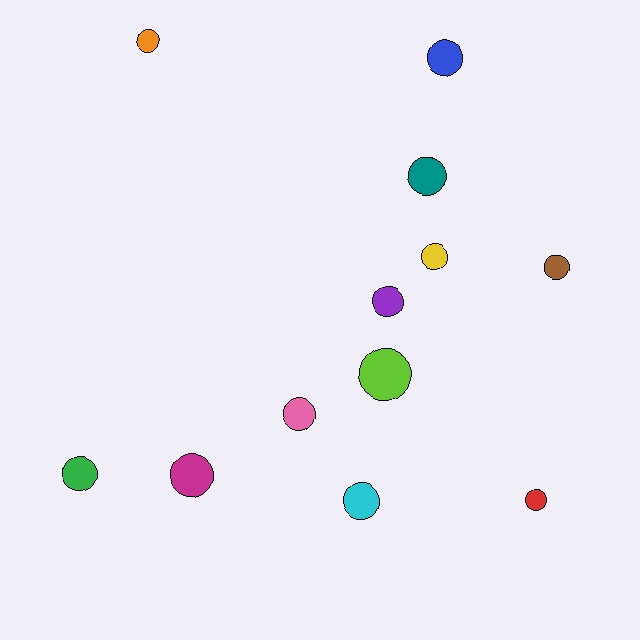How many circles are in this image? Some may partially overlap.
There are 12 circles.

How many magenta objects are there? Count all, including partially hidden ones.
There is 1 magenta object.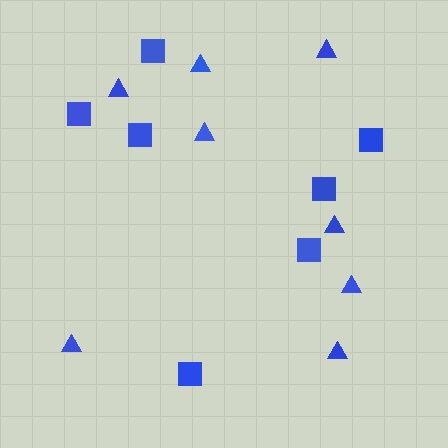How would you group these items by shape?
There are 2 groups: one group of squares (7) and one group of triangles (8).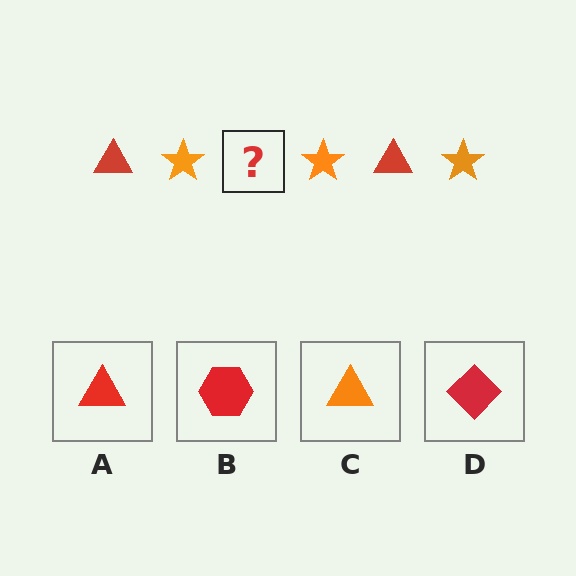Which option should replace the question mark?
Option A.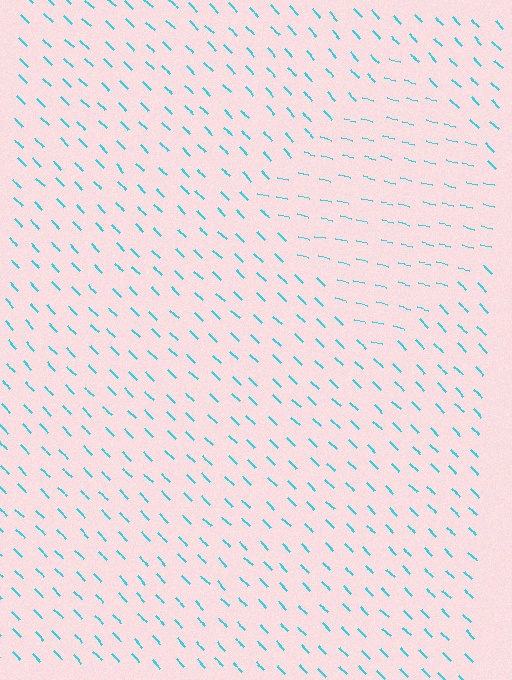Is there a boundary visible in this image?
Yes, there is a texture boundary formed by a change in line orientation.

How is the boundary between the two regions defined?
The boundary is defined purely by a change in line orientation (approximately 32 degrees difference). All lines are the same color and thickness.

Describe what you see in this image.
The image is filled with small cyan line segments. A diamond region in the image has lines oriented differently from the surrounding lines, creating a visible texture boundary.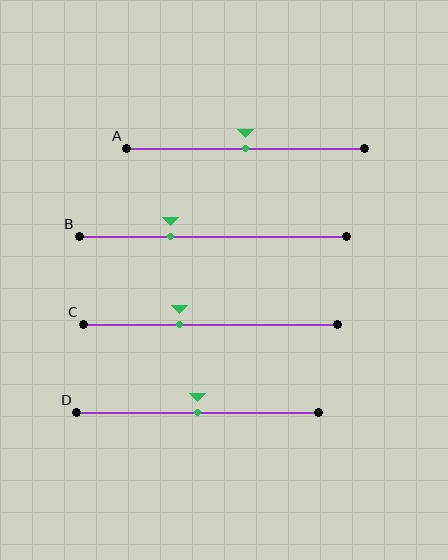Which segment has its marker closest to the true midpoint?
Segment A has its marker closest to the true midpoint.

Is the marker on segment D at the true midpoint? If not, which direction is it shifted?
Yes, the marker on segment D is at the true midpoint.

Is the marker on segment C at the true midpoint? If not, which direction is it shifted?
No, the marker on segment C is shifted to the left by about 12% of the segment length.